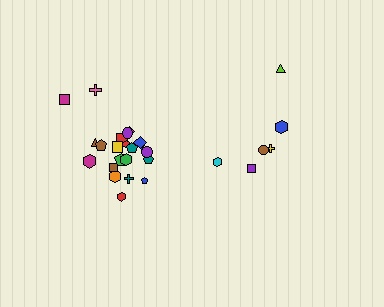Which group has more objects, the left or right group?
The left group.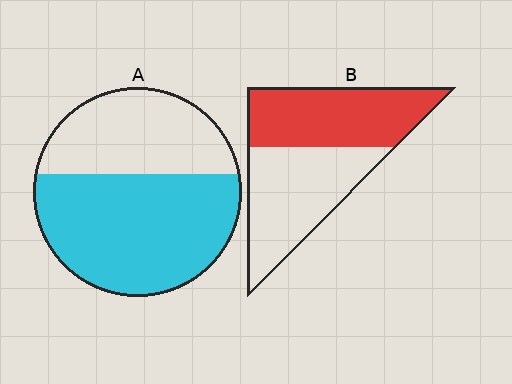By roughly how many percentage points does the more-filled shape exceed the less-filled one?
By roughly 10 percentage points (A over B).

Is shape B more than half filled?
Roughly half.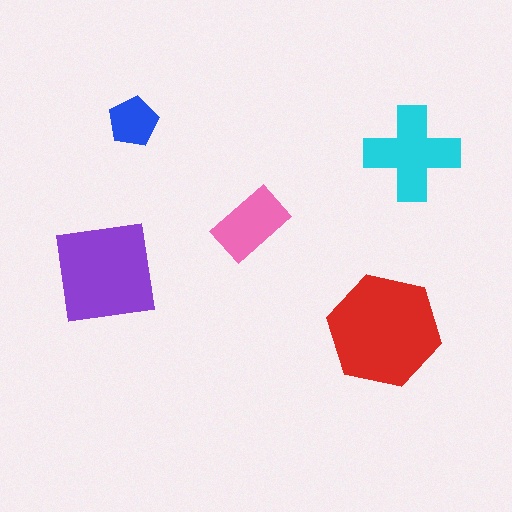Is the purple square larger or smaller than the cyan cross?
Larger.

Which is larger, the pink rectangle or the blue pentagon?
The pink rectangle.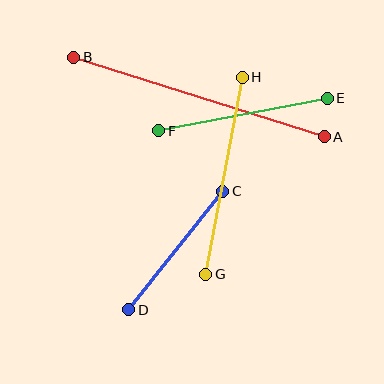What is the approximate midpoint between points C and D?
The midpoint is at approximately (176, 250) pixels.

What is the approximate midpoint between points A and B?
The midpoint is at approximately (199, 97) pixels.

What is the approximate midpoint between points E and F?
The midpoint is at approximately (243, 115) pixels.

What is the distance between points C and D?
The distance is approximately 151 pixels.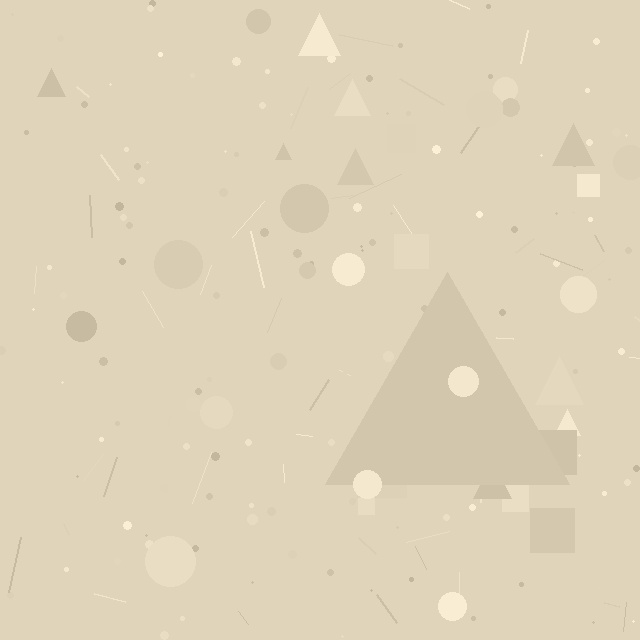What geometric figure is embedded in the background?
A triangle is embedded in the background.